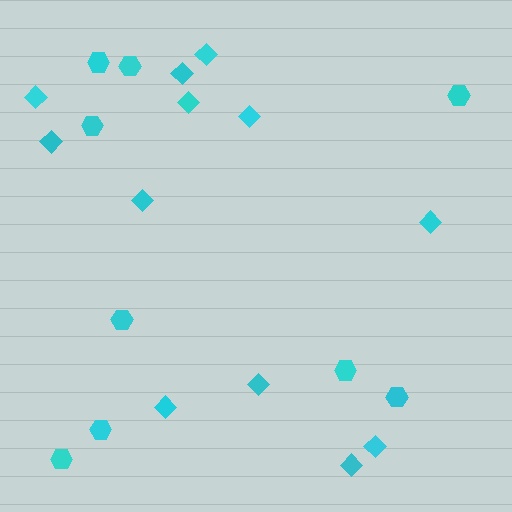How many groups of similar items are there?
There are 2 groups: one group of diamonds (12) and one group of hexagons (9).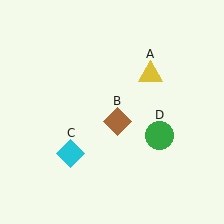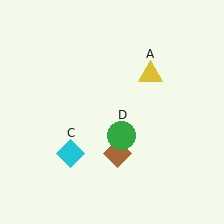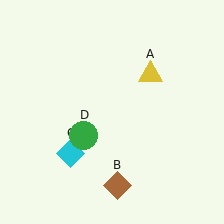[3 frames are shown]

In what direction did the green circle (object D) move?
The green circle (object D) moved left.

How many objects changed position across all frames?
2 objects changed position: brown diamond (object B), green circle (object D).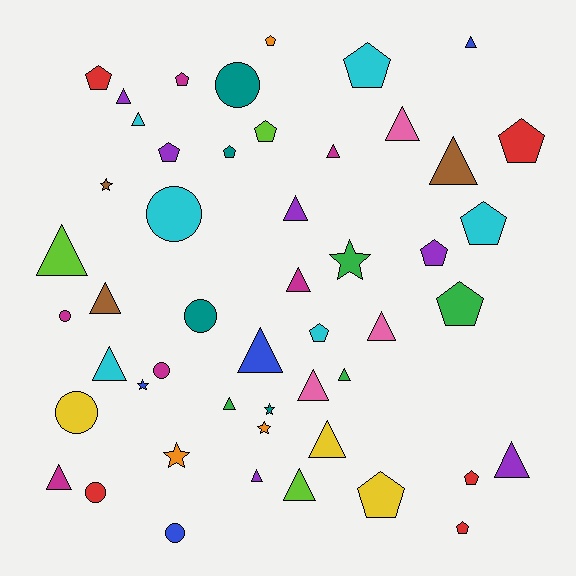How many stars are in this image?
There are 6 stars.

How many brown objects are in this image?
There are 3 brown objects.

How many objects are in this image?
There are 50 objects.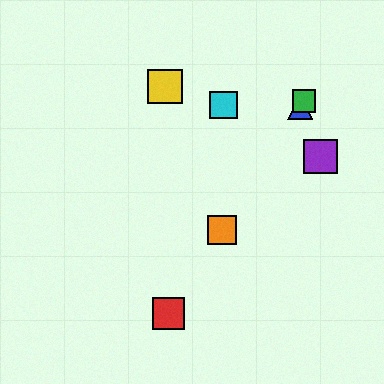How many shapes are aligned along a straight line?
4 shapes (the red square, the blue triangle, the green square, the orange square) are aligned along a straight line.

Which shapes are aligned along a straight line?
The red square, the blue triangle, the green square, the orange square are aligned along a straight line.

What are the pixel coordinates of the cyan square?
The cyan square is at (224, 105).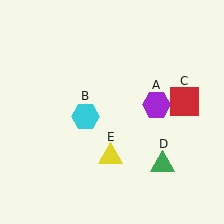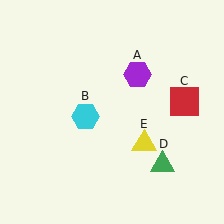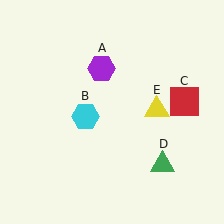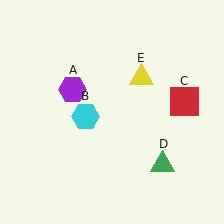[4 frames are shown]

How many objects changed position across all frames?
2 objects changed position: purple hexagon (object A), yellow triangle (object E).